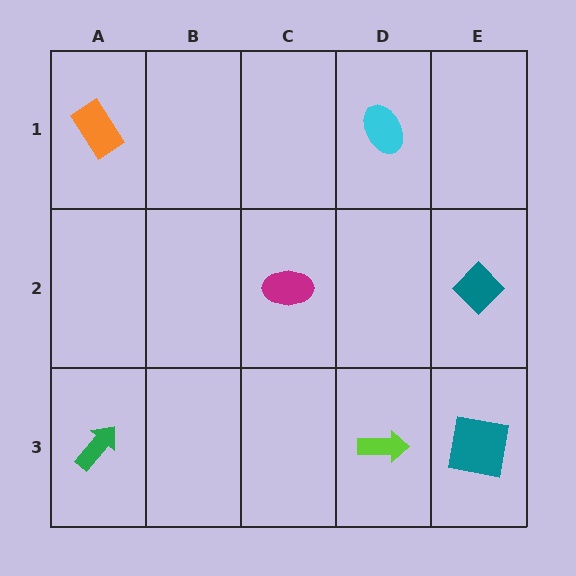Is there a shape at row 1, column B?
No, that cell is empty.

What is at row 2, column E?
A teal diamond.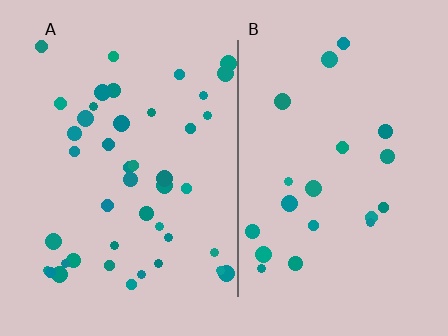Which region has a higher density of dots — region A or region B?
A (the left).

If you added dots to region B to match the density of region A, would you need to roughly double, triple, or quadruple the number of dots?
Approximately double.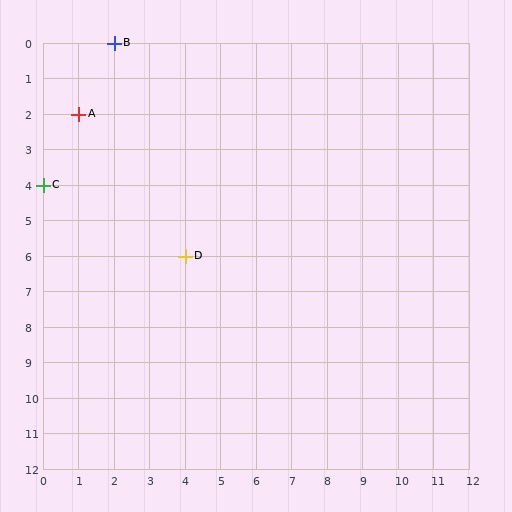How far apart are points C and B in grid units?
Points C and B are 2 columns and 4 rows apart (about 4.5 grid units diagonally).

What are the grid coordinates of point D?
Point D is at grid coordinates (4, 6).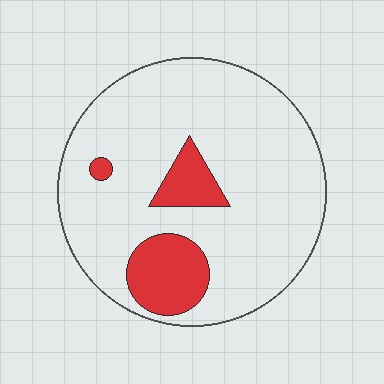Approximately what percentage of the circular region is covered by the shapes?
Approximately 15%.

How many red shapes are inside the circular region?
3.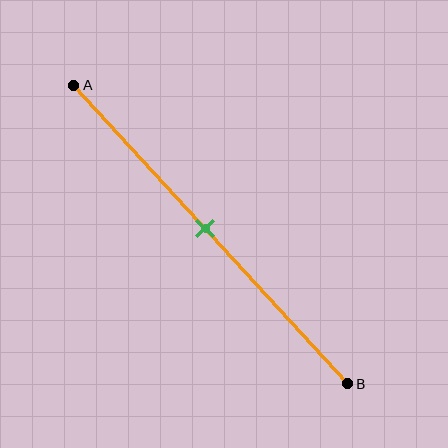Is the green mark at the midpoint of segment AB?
Yes, the mark is approximately at the midpoint.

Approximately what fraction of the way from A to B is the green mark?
The green mark is approximately 50% of the way from A to B.